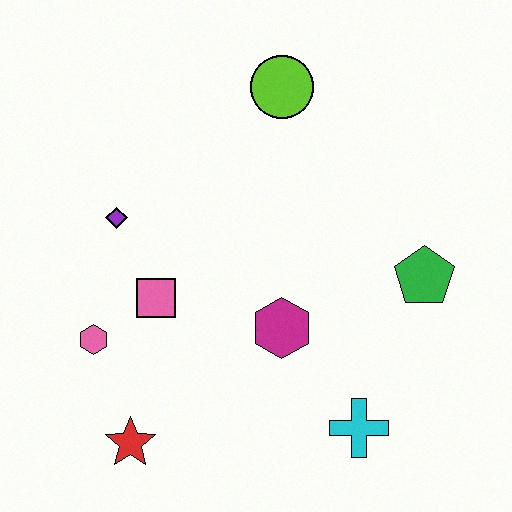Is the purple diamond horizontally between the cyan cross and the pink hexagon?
Yes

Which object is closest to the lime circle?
The purple diamond is closest to the lime circle.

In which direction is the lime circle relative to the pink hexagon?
The lime circle is above the pink hexagon.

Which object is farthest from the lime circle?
The red star is farthest from the lime circle.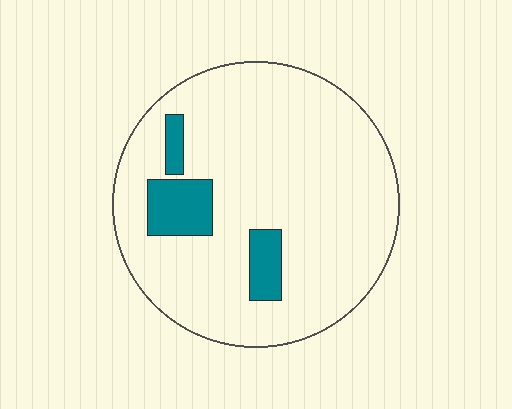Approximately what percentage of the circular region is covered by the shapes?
Approximately 10%.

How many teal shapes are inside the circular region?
3.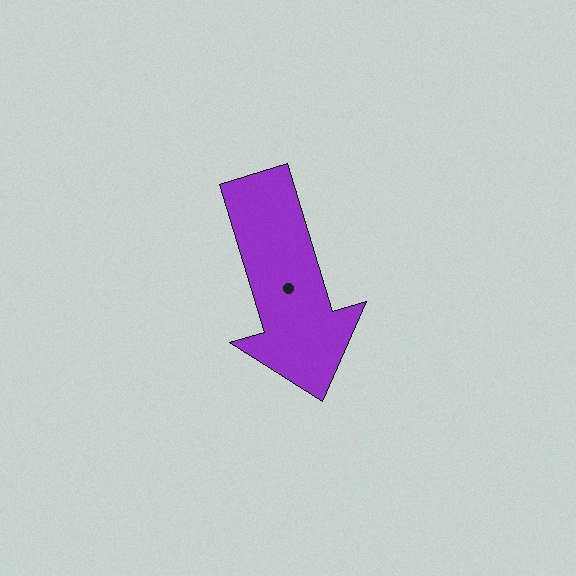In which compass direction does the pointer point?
South.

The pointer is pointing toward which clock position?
Roughly 5 o'clock.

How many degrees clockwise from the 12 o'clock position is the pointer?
Approximately 163 degrees.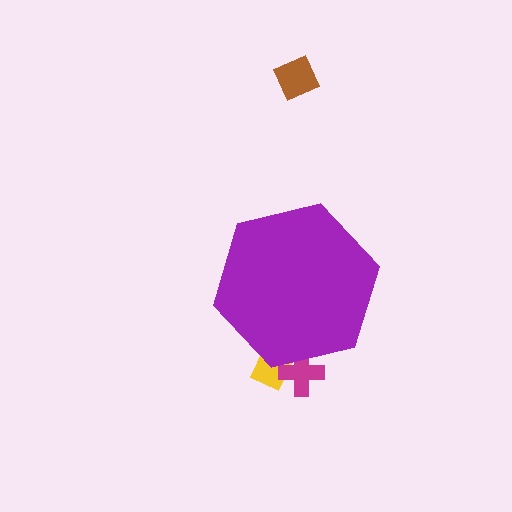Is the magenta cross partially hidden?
Yes, the magenta cross is partially hidden behind the purple hexagon.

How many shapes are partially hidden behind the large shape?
2 shapes are partially hidden.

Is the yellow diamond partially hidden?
Yes, the yellow diamond is partially hidden behind the purple hexagon.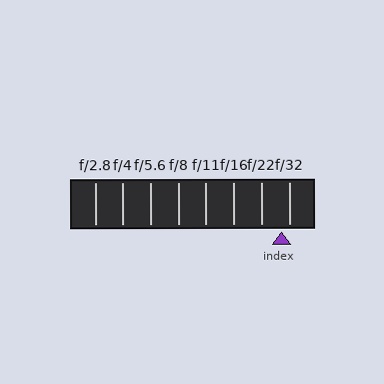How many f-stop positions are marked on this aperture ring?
There are 8 f-stop positions marked.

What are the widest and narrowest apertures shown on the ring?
The widest aperture shown is f/2.8 and the narrowest is f/32.